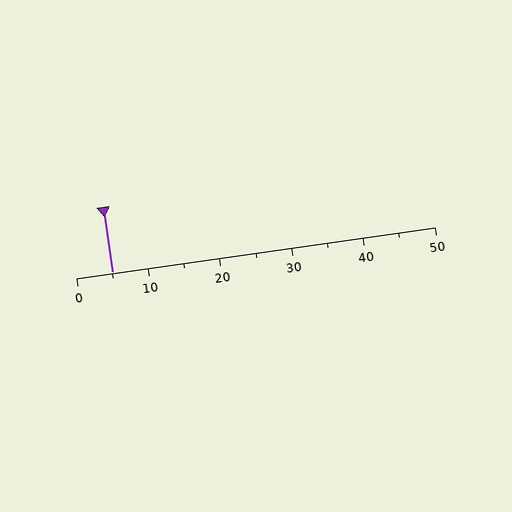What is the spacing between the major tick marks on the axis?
The major ticks are spaced 10 apart.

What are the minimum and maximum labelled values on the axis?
The axis runs from 0 to 50.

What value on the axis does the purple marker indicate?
The marker indicates approximately 5.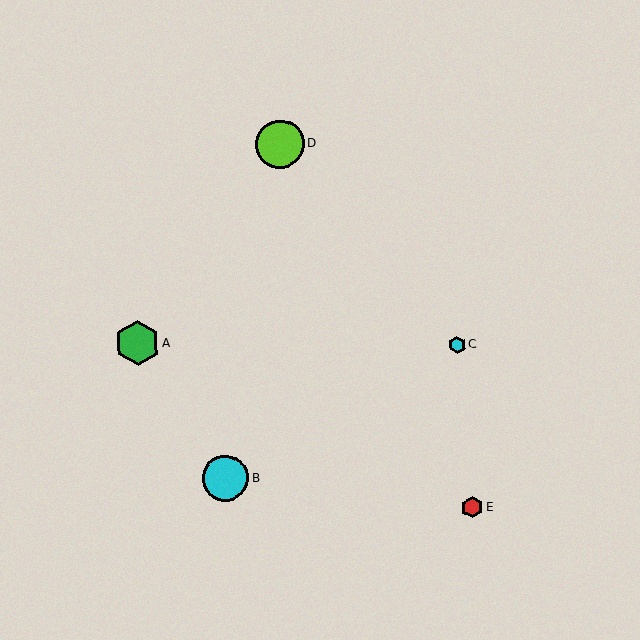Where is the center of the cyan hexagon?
The center of the cyan hexagon is at (457, 345).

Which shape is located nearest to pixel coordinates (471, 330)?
The cyan hexagon (labeled C) at (457, 345) is nearest to that location.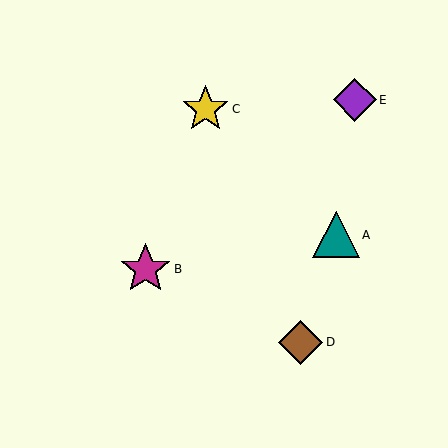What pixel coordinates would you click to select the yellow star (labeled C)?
Click at (205, 109) to select the yellow star C.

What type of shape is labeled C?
Shape C is a yellow star.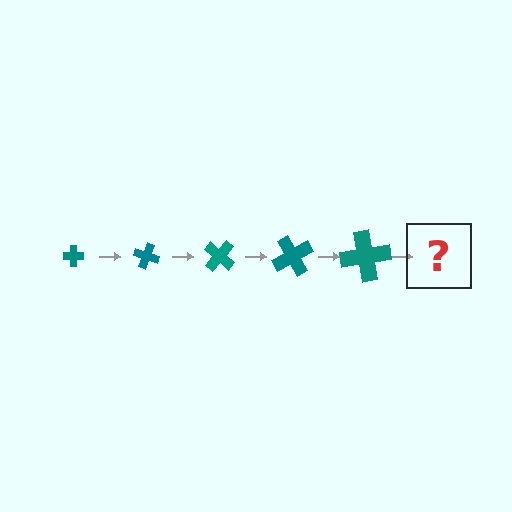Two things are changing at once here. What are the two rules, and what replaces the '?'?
The two rules are that the cross grows larger each step and it rotates 20 degrees each step. The '?' should be a cross, larger than the previous one and rotated 100 degrees from the start.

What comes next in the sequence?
The next element should be a cross, larger than the previous one and rotated 100 degrees from the start.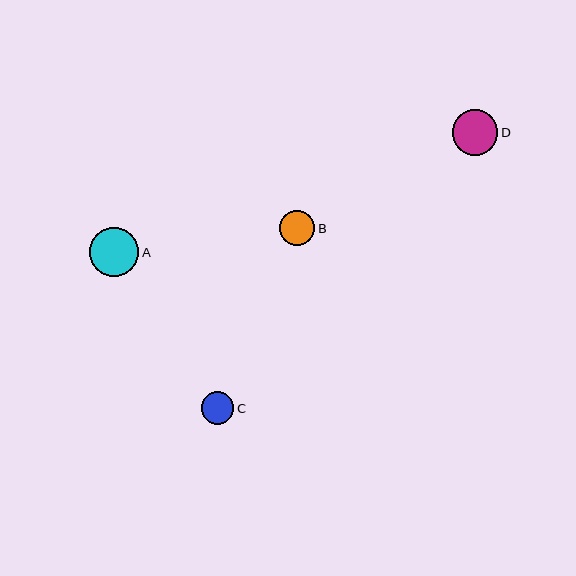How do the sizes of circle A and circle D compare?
Circle A and circle D are approximately the same size.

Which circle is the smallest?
Circle C is the smallest with a size of approximately 32 pixels.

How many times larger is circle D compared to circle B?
Circle D is approximately 1.3 times the size of circle B.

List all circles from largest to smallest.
From largest to smallest: A, D, B, C.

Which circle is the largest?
Circle A is the largest with a size of approximately 49 pixels.